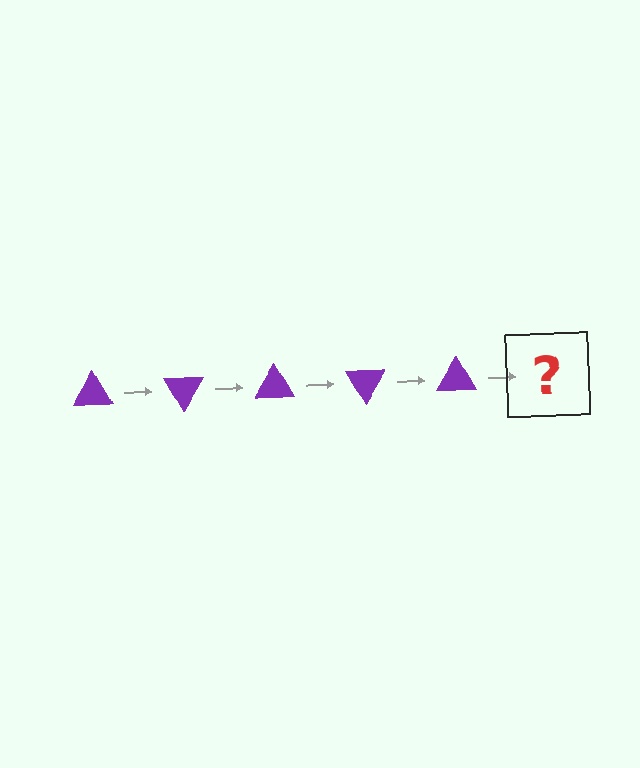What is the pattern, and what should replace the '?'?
The pattern is that the triangle rotates 60 degrees each step. The '?' should be a purple triangle rotated 300 degrees.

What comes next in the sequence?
The next element should be a purple triangle rotated 300 degrees.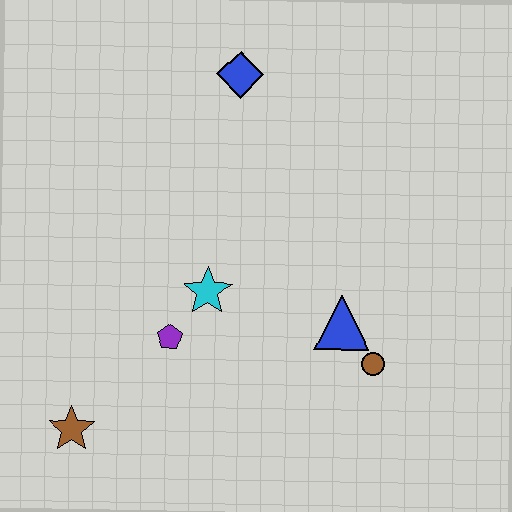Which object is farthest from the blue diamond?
The brown star is farthest from the blue diamond.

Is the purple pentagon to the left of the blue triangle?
Yes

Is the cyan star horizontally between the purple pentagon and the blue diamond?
Yes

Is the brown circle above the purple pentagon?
No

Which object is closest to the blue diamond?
The cyan star is closest to the blue diamond.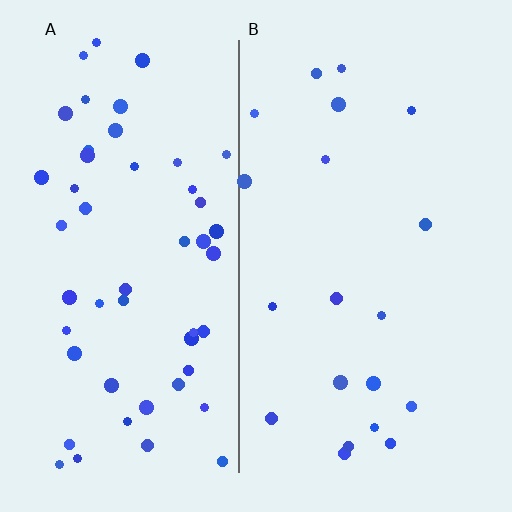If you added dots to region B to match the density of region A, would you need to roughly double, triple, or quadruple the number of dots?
Approximately triple.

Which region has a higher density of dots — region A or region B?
A (the left).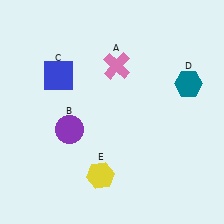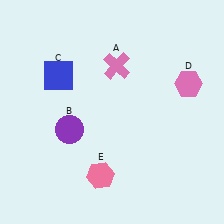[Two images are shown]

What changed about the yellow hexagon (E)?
In Image 1, E is yellow. In Image 2, it changed to pink.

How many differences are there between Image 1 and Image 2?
There are 2 differences between the two images.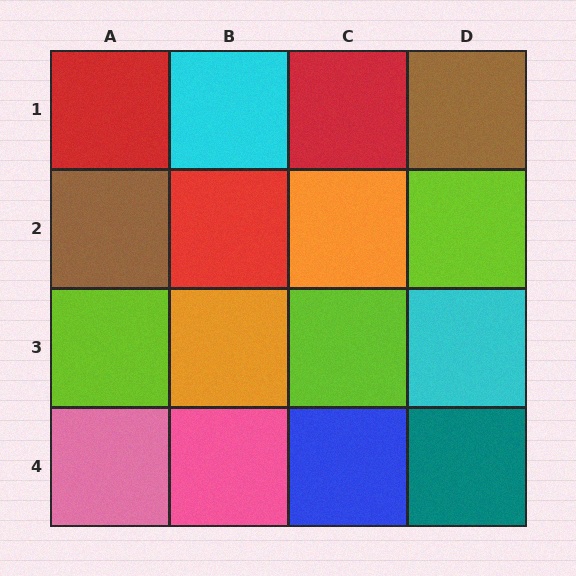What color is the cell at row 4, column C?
Blue.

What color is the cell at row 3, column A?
Lime.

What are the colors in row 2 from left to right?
Brown, red, orange, lime.